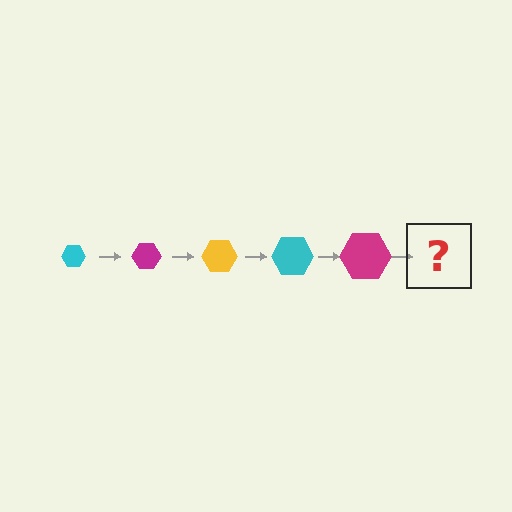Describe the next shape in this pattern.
It should be a yellow hexagon, larger than the previous one.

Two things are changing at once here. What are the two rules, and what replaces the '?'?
The two rules are that the hexagon grows larger each step and the color cycles through cyan, magenta, and yellow. The '?' should be a yellow hexagon, larger than the previous one.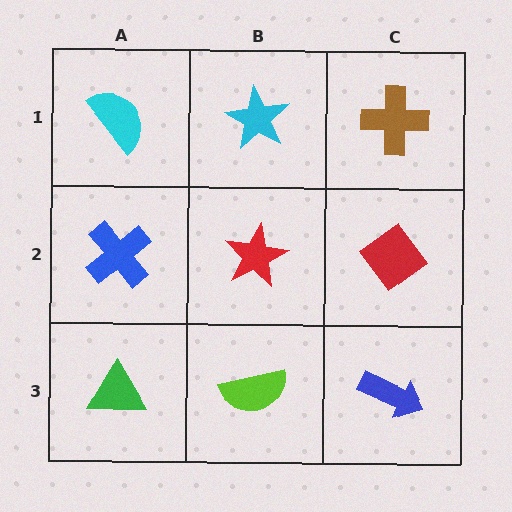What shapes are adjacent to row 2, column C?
A brown cross (row 1, column C), a blue arrow (row 3, column C), a red star (row 2, column B).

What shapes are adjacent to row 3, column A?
A blue cross (row 2, column A), a lime semicircle (row 3, column B).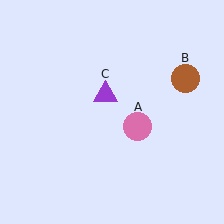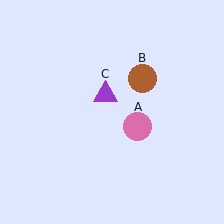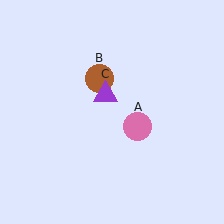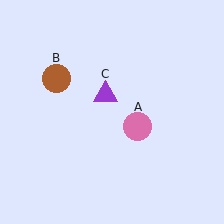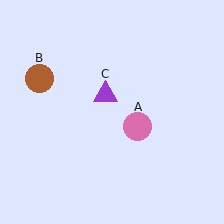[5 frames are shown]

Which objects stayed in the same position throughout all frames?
Pink circle (object A) and purple triangle (object C) remained stationary.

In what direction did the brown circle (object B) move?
The brown circle (object B) moved left.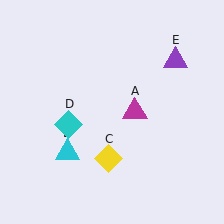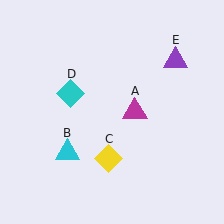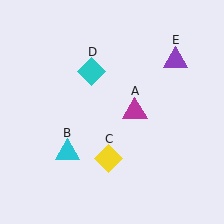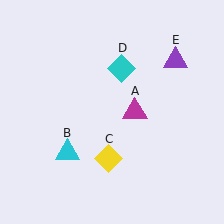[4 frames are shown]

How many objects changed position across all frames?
1 object changed position: cyan diamond (object D).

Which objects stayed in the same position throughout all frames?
Magenta triangle (object A) and cyan triangle (object B) and yellow diamond (object C) and purple triangle (object E) remained stationary.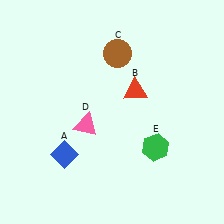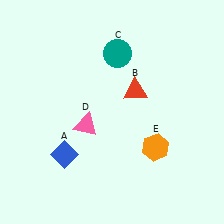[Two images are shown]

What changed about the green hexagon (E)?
In Image 1, E is green. In Image 2, it changed to orange.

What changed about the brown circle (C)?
In Image 1, C is brown. In Image 2, it changed to teal.